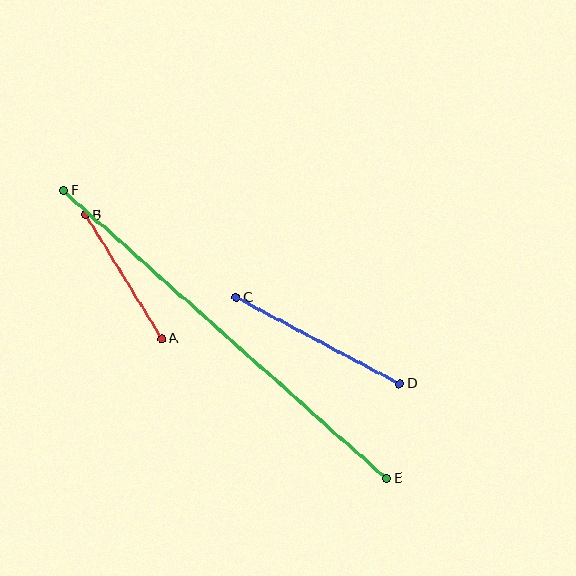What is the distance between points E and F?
The distance is approximately 433 pixels.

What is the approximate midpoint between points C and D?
The midpoint is at approximately (318, 341) pixels.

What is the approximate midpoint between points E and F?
The midpoint is at approximately (225, 335) pixels.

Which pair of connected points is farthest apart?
Points E and F are farthest apart.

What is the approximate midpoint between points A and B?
The midpoint is at approximately (124, 277) pixels.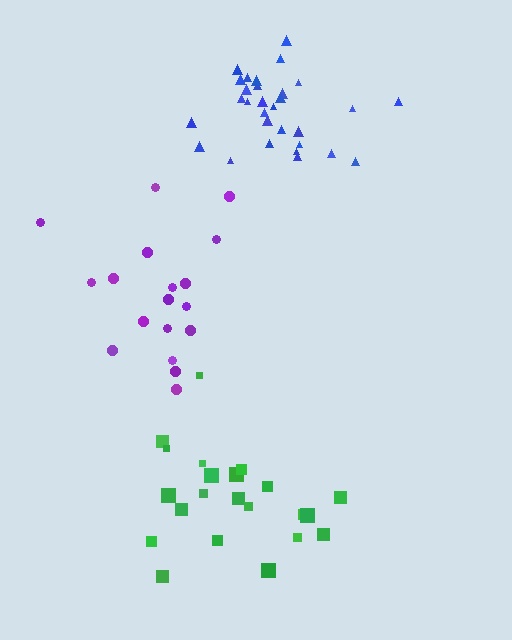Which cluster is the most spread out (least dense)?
Purple.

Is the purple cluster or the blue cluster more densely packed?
Blue.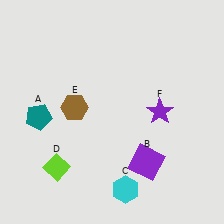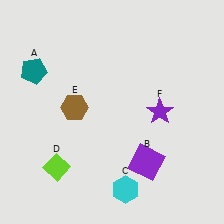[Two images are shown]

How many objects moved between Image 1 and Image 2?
1 object moved between the two images.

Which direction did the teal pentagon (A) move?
The teal pentagon (A) moved up.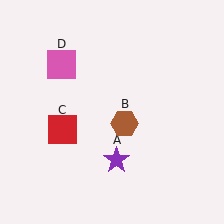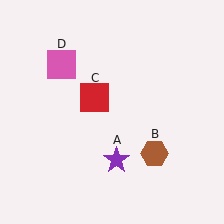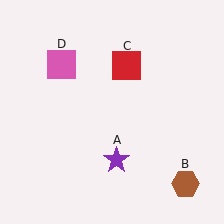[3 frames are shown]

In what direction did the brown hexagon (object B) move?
The brown hexagon (object B) moved down and to the right.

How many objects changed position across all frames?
2 objects changed position: brown hexagon (object B), red square (object C).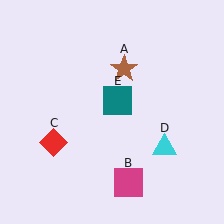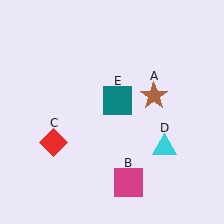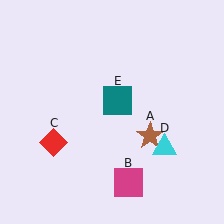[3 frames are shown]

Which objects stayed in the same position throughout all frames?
Magenta square (object B) and red diamond (object C) and cyan triangle (object D) and teal square (object E) remained stationary.